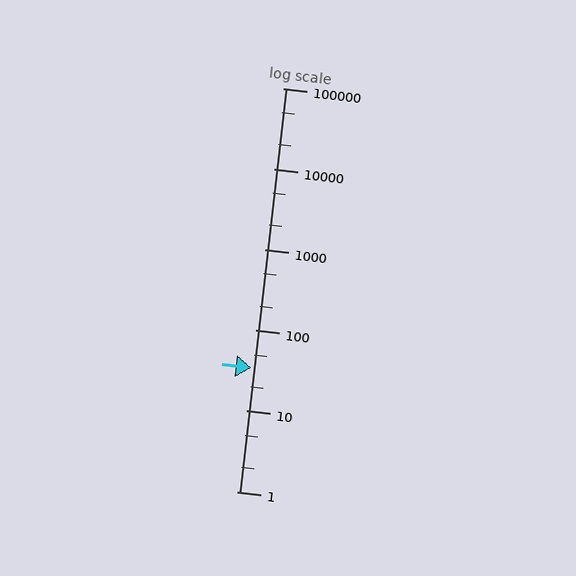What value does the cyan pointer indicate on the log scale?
The pointer indicates approximately 34.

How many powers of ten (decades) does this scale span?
The scale spans 5 decades, from 1 to 100000.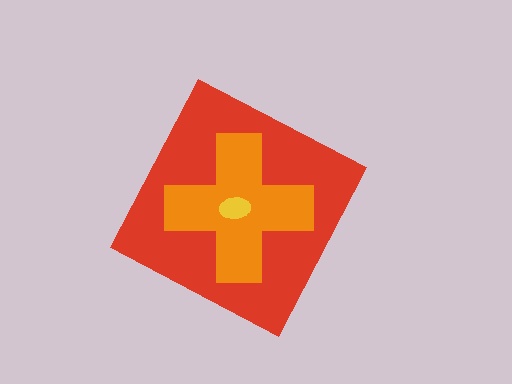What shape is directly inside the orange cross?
The yellow ellipse.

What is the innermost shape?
The yellow ellipse.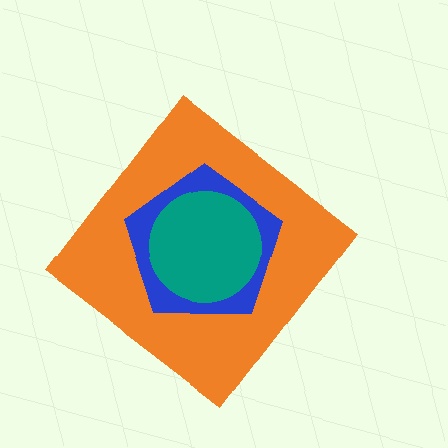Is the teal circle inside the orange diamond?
Yes.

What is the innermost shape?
The teal circle.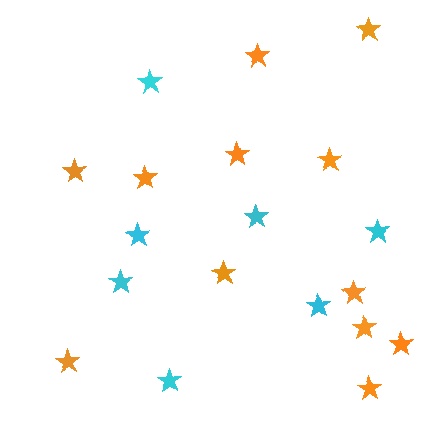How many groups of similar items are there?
There are 2 groups: one group of orange stars (12) and one group of cyan stars (7).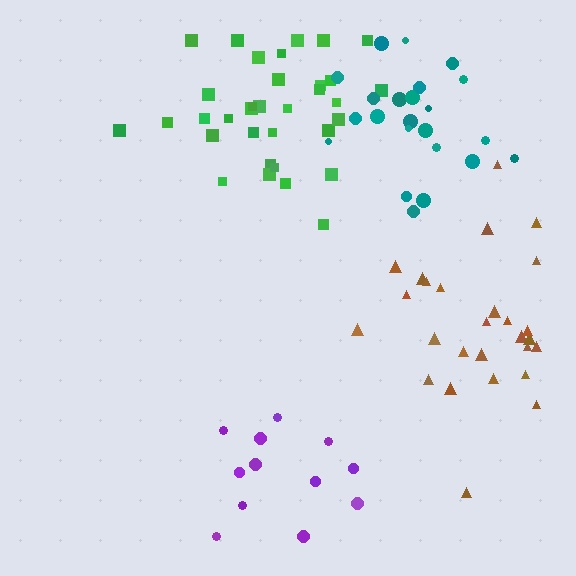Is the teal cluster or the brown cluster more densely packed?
Teal.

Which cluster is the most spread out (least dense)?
Purple.